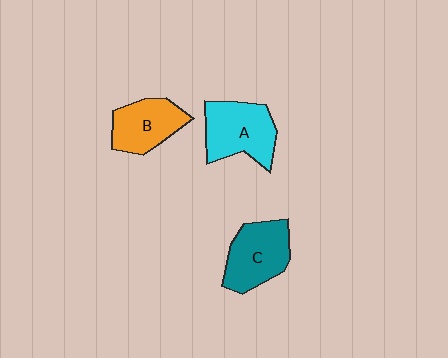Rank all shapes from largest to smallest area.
From largest to smallest: A (cyan), C (teal), B (orange).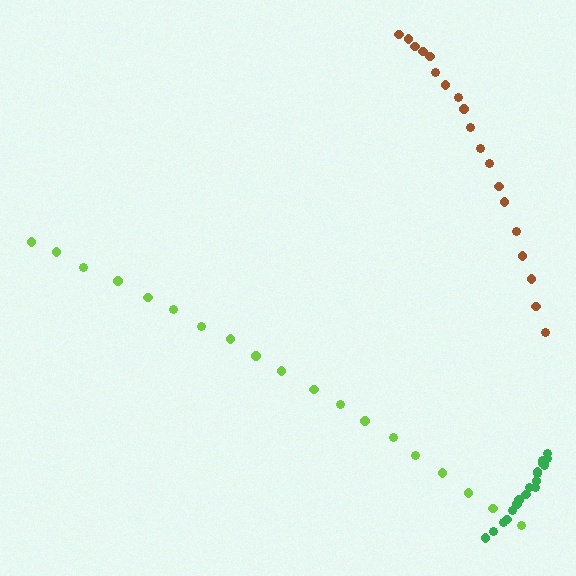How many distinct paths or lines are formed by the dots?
There are 3 distinct paths.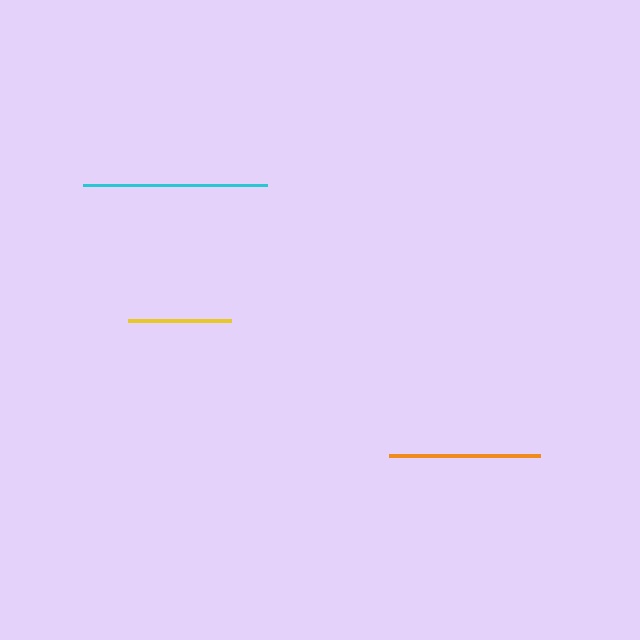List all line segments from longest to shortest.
From longest to shortest: cyan, orange, yellow.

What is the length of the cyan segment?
The cyan segment is approximately 184 pixels long.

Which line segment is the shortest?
The yellow line is the shortest at approximately 103 pixels.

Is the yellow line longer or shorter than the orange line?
The orange line is longer than the yellow line.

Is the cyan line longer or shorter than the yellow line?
The cyan line is longer than the yellow line.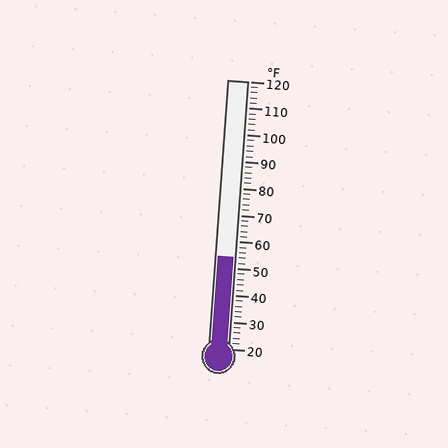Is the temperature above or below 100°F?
The temperature is below 100°F.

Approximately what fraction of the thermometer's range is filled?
The thermometer is filled to approximately 35% of its range.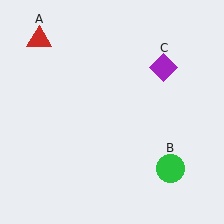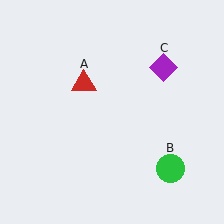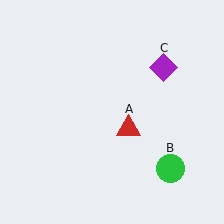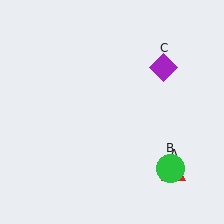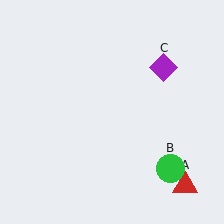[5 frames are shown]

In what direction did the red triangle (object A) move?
The red triangle (object A) moved down and to the right.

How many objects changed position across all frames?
1 object changed position: red triangle (object A).